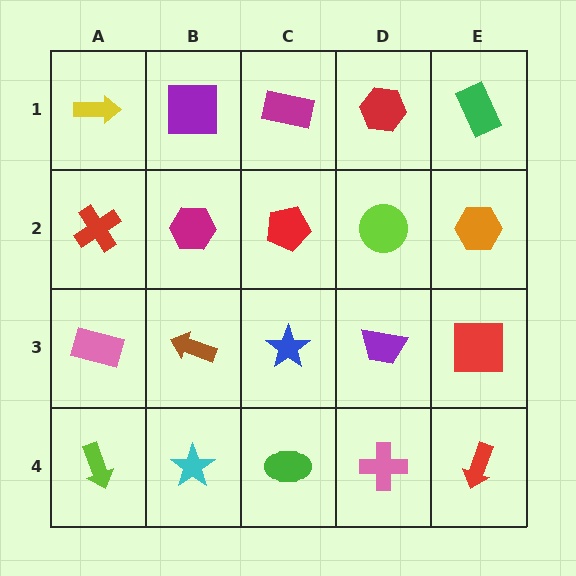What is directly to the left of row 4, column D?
A green ellipse.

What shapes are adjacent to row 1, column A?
A red cross (row 2, column A), a purple square (row 1, column B).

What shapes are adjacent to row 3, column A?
A red cross (row 2, column A), a lime arrow (row 4, column A), a brown arrow (row 3, column B).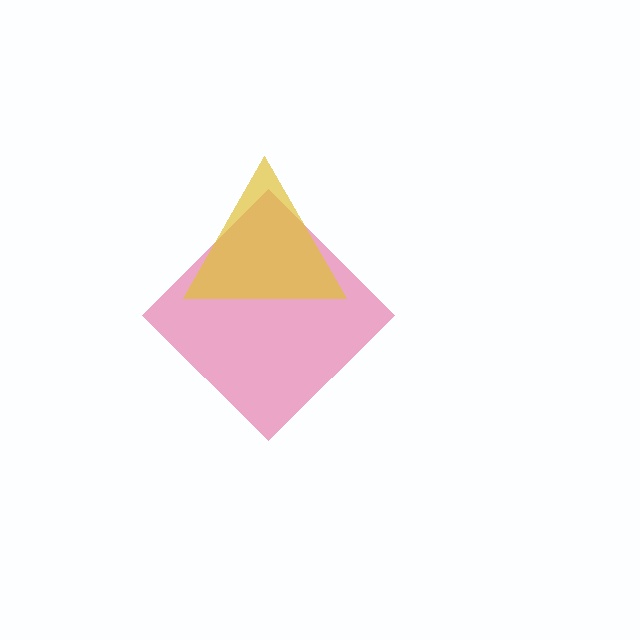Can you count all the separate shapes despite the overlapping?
Yes, there are 2 separate shapes.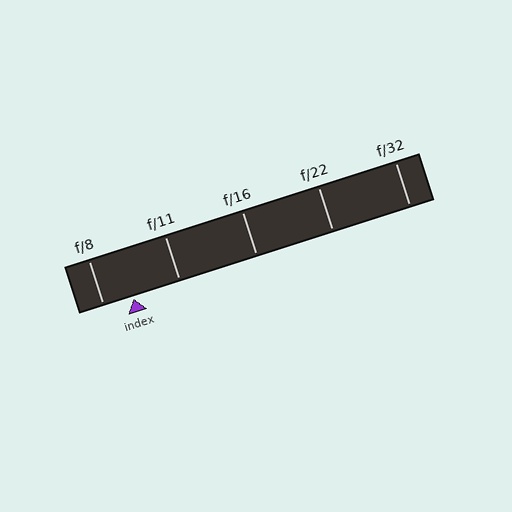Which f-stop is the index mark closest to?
The index mark is closest to f/8.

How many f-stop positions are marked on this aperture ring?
There are 5 f-stop positions marked.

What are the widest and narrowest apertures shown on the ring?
The widest aperture shown is f/8 and the narrowest is f/32.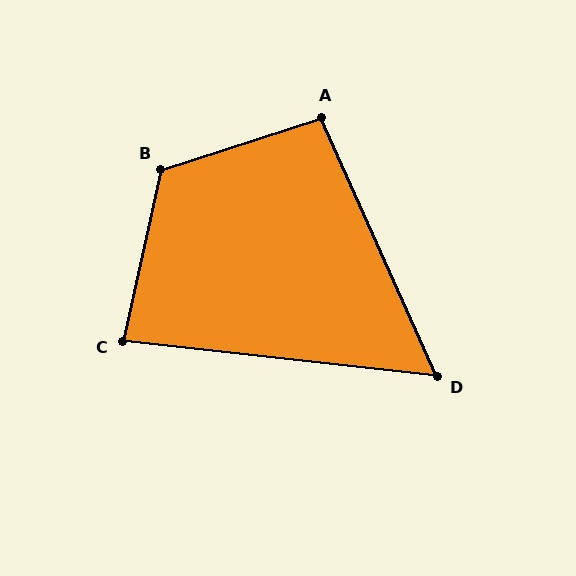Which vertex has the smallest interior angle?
D, at approximately 59 degrees.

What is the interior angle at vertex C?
Approximately 84 degrees (acute).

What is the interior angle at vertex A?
Approximately 96 degrees (obtuse).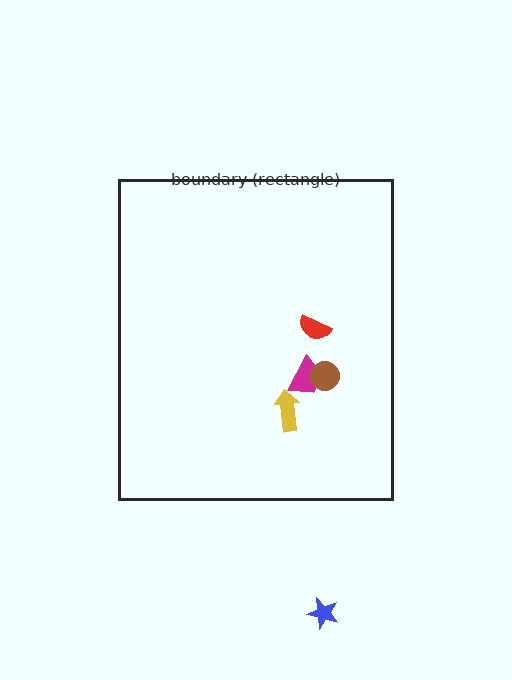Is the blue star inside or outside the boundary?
Outside.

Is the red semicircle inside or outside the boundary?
Inside.